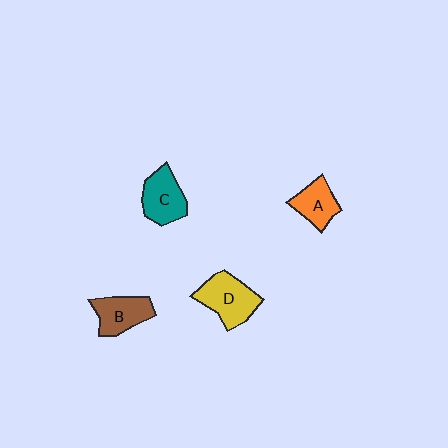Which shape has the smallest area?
Shape A (orange).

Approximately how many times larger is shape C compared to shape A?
Approximately 1.2 times.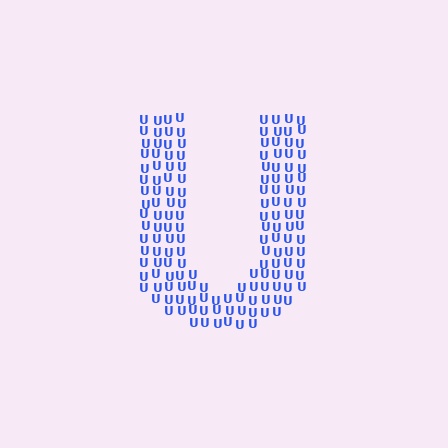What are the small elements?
The small elements are letter U's.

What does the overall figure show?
The overall figure shows the letter U.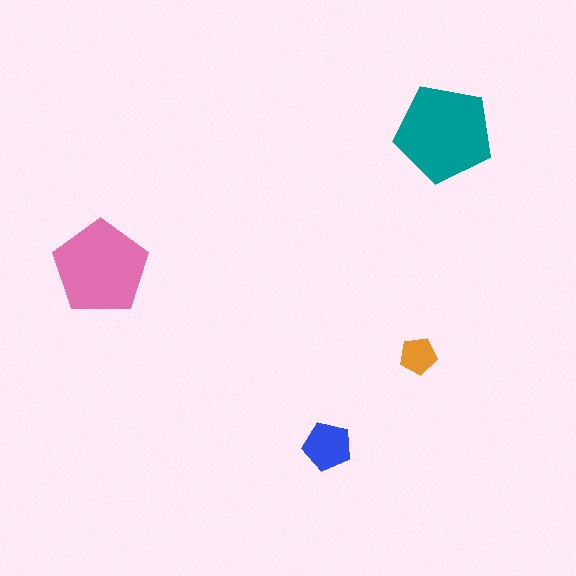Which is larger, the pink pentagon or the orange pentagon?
The pink one.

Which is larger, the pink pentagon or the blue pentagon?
The pink one.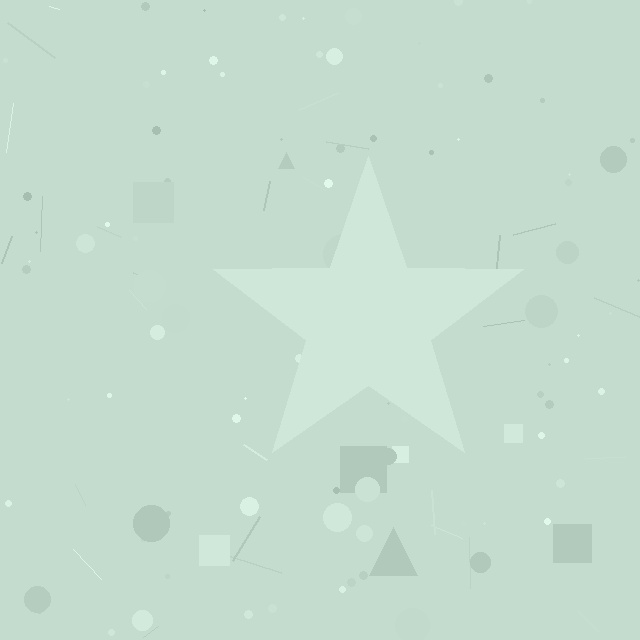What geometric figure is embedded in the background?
A star is embedded in the background.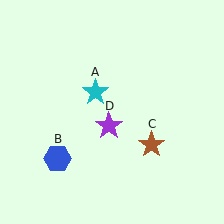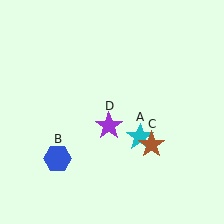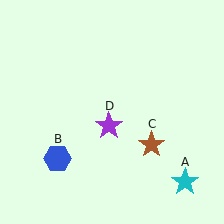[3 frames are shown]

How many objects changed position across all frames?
1 object changed position: cyan star (object A).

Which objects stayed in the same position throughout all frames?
Blue hexagon (object B) and brown star (object C) and purple star (object D) remained stationary.